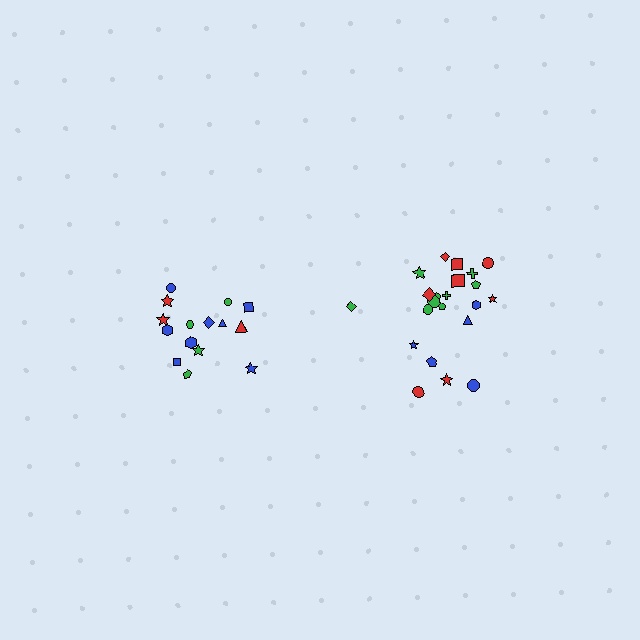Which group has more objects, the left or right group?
The right group.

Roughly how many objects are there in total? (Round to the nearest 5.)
Roughly 35 objects in total.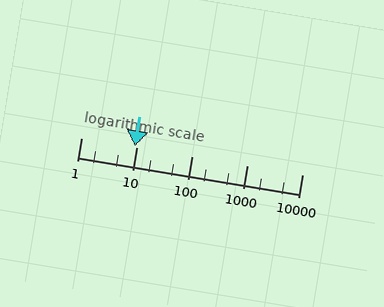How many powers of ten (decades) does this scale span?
The scale spans 4 decades, from 1 to 10000.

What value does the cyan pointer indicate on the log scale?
The pointer indicates approximately 9.5.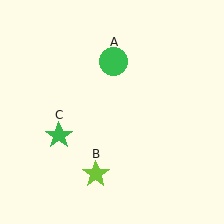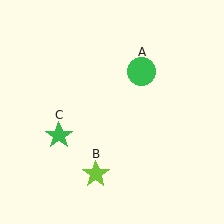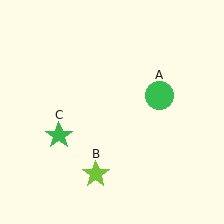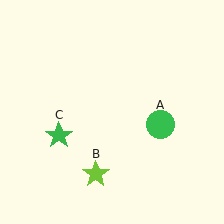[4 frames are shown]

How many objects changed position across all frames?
1 object changed position: green circle (object A).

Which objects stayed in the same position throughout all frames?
Lime star (object B) and green star (object C) remained stationary.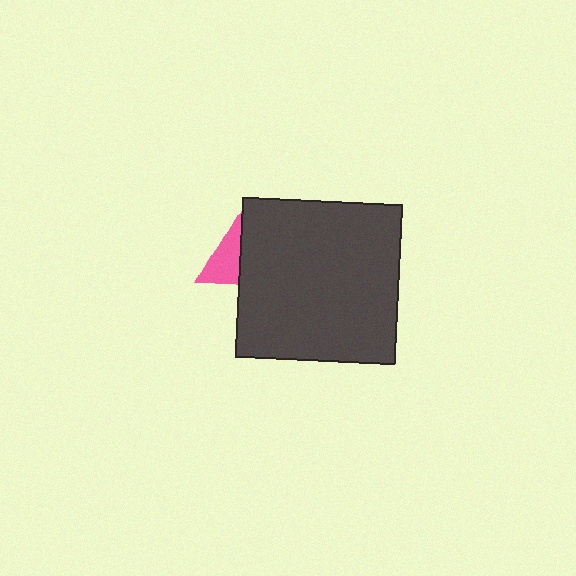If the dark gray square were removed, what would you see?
You would see the complete pink triangle.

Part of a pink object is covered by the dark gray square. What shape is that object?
It is a triangle.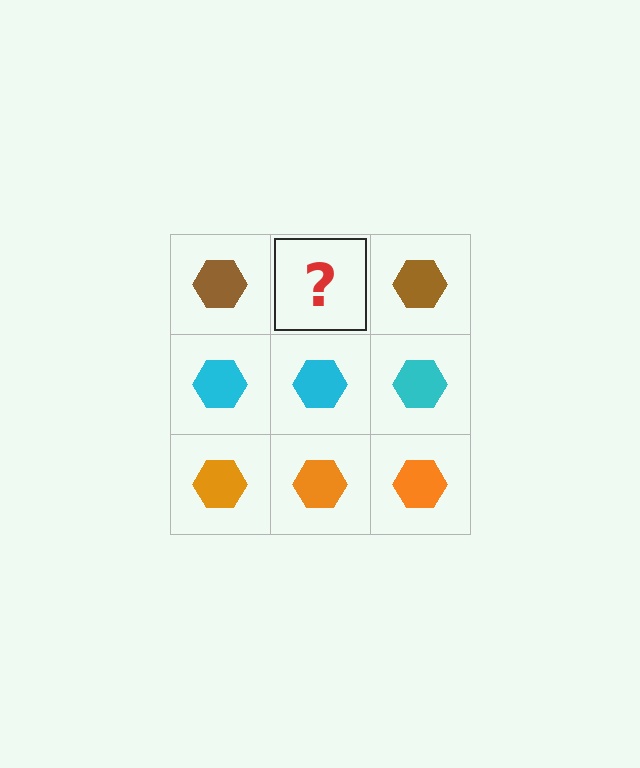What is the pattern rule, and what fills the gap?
The rule is that each row has a consistent color. The gap should be filled with a brown hexagon.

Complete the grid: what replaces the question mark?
The question mark should be replaced with a brown hexagon.